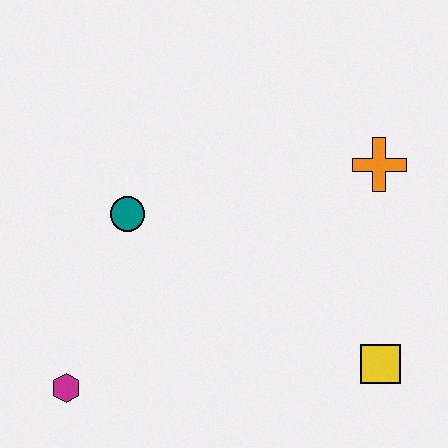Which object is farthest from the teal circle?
The yellow square is farthest from the teal circle.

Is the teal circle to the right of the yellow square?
No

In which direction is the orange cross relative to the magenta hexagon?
The orange cross is to the right of the magenta hexagon.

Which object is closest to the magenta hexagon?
The teal circle is closest to the magenta hexagon.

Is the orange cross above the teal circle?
Yes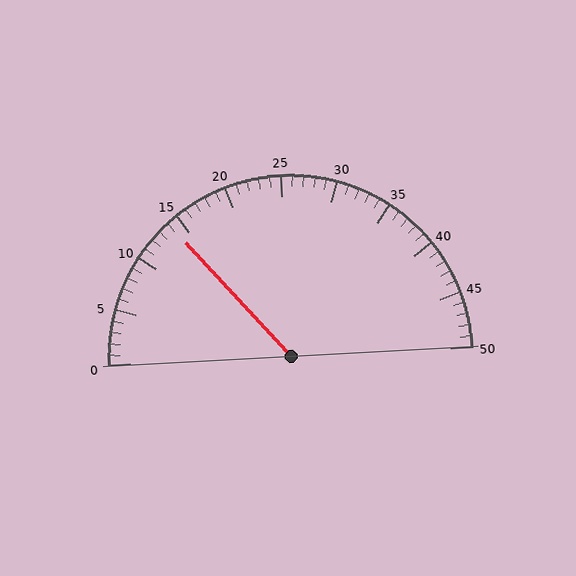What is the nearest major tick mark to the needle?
The nearest major tick mark is 15.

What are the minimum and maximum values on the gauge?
The gauge ranges from 0 to 50.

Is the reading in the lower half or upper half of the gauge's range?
The reading is in the lower half of the range (0 to 50).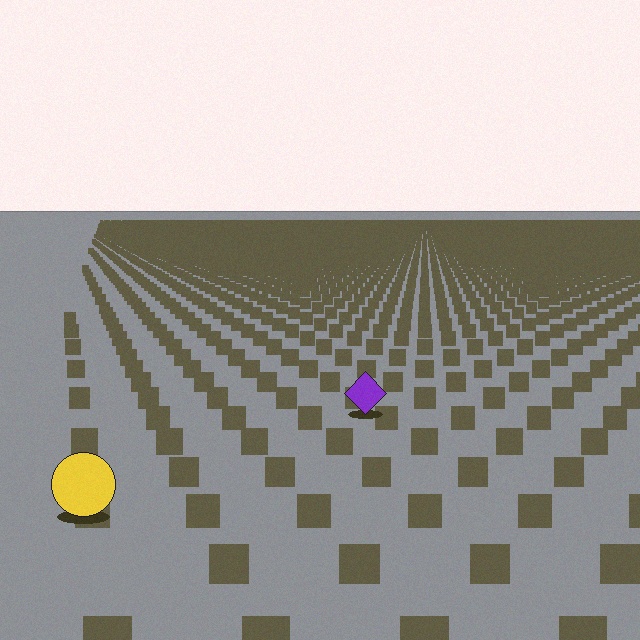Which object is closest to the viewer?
The yellow circle is closest. The texture marks near it are larger and more spread out.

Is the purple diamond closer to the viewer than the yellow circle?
No. The yellow circle is closer — you can tell from the texture gradient: the ground texture is coarser near it.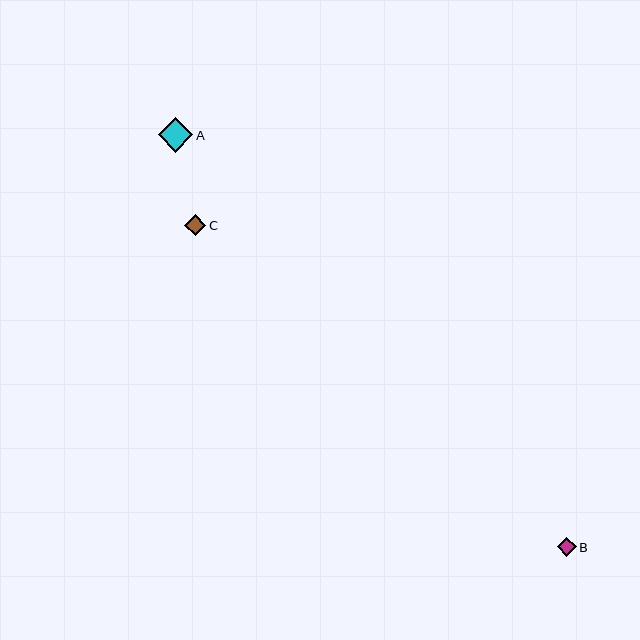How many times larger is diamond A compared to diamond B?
Diamond A is approximately 1.8 times the size of diamond B.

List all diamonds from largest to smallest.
From largest to smallest: A, C, B.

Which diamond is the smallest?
Diamond B is the smallest with a size of approximately 19 pixels.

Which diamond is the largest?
Diamond A is the largest with a size of approximately 35 pixels.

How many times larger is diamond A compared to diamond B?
Diamond A is approximately 1.8 times the size of diamond B.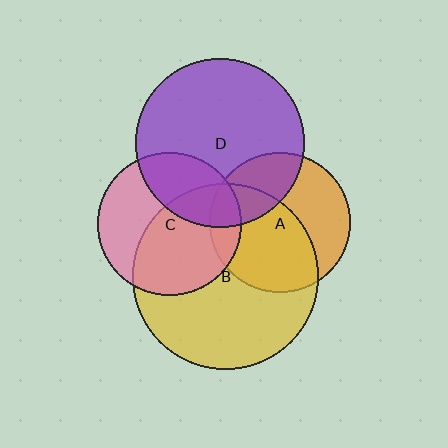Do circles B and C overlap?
Yes.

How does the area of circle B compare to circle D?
Approximately 1.2 times.